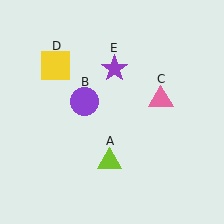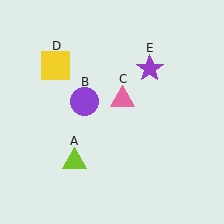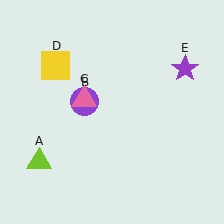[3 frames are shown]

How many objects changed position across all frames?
3 objects changed position: lime triangle (object A), pink triangle (object C), purple star (object E).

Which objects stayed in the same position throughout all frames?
Purple circle (object B) and yellow square (object D) remained stationary.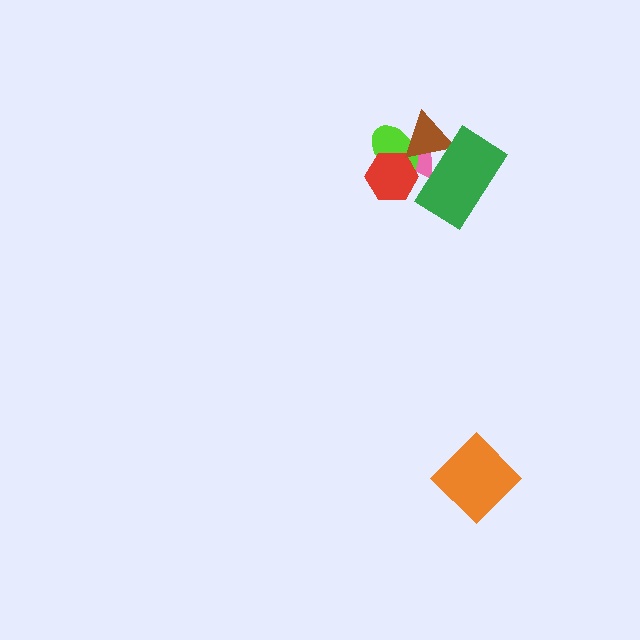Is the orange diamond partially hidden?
No, no other shape covers it.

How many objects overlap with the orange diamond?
0 objects overlap with the orange diamond.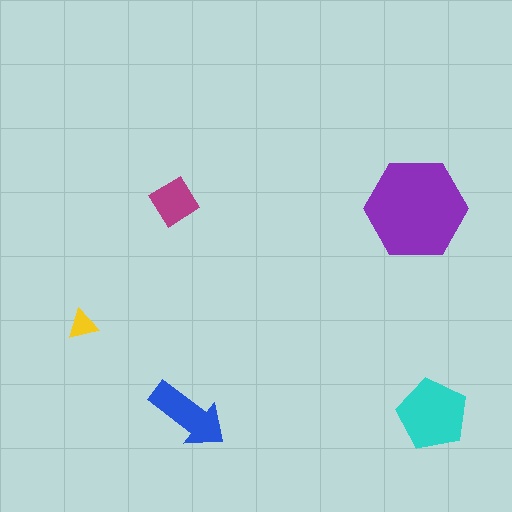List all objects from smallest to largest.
The yellow triangle, the magenta diamond, the blue arrow, the cyan pentagon, the purple hexagon.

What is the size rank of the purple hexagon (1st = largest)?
1st.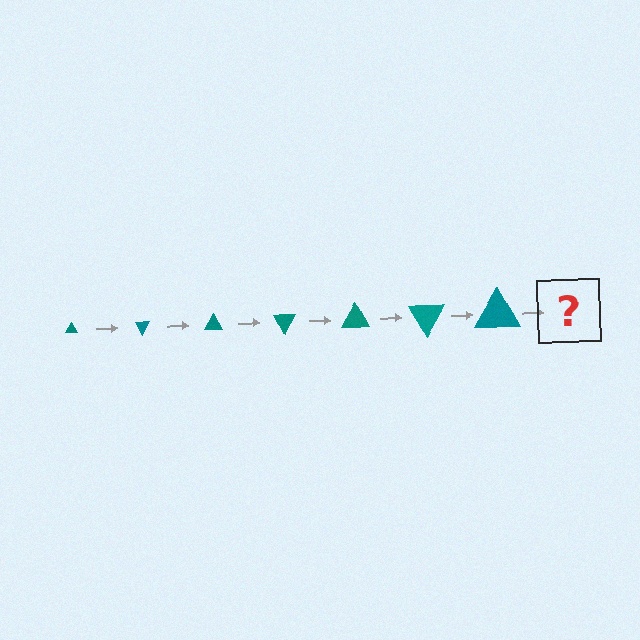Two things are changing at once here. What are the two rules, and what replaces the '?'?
The two rules are that the triangle grows larger each step and it rotates 60 degrees each step. The '?' should be a triangle, larger than the previous one and rotated 420 degrees from the start.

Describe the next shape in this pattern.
It should be a triangle, larger than the previous one and rotated 420 degrees from the start.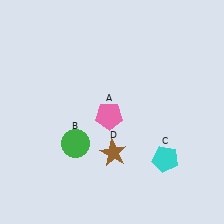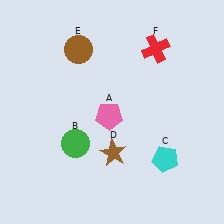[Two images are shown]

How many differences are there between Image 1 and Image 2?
There are 2 differences between the two images.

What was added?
A brown circle (E), a red cross (F) were added in Image 2.